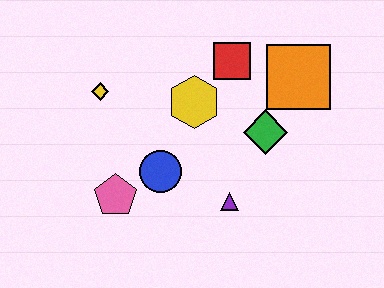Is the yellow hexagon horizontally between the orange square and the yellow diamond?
Yes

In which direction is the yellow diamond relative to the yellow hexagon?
The yellow diamond is to the left of the yellow hexagon.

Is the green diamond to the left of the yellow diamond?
No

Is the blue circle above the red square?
No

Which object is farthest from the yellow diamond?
The orange square is farthest from the yellow diamond.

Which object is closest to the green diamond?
The orange square is closest to the green diamond.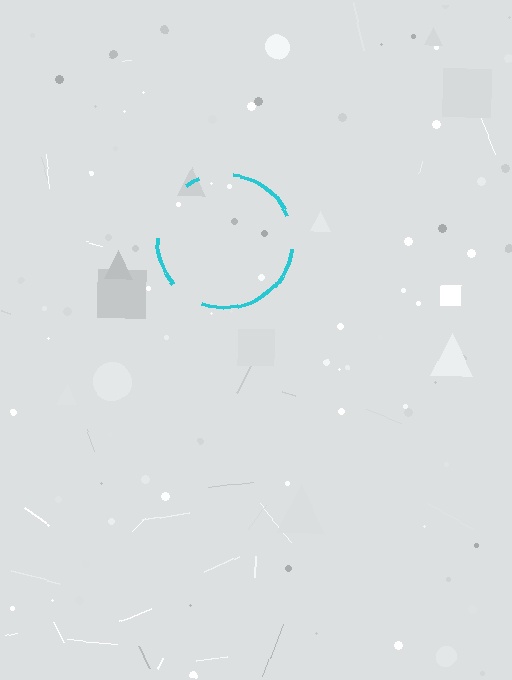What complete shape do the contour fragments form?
The contour fragments form a circle.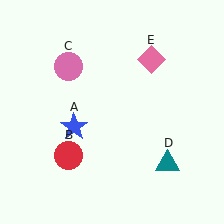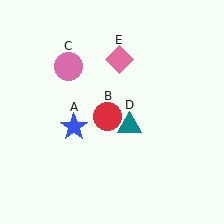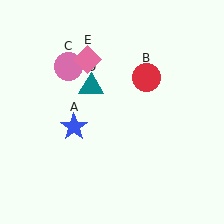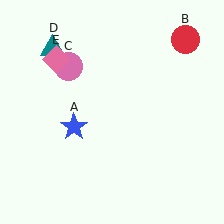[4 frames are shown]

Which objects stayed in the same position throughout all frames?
Blue star (object A) and pink circle (object C) remained stationary.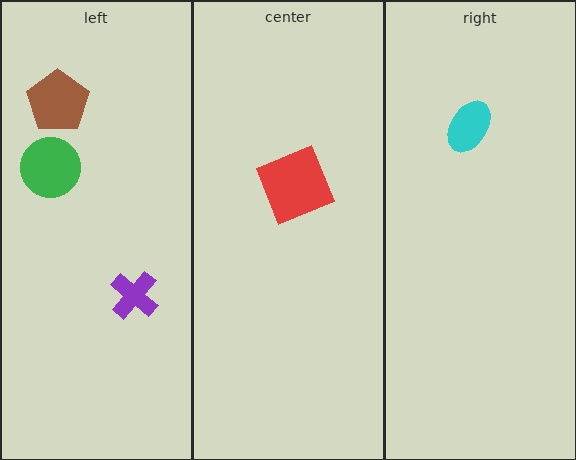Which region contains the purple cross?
The left region.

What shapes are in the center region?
The red square.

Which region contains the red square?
The center region.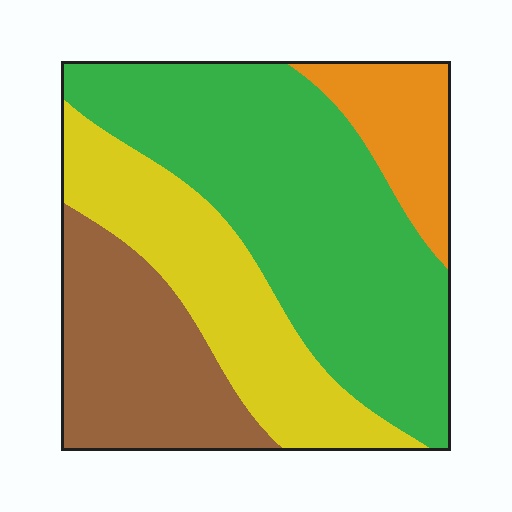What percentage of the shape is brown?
Brown takes up less than a quarter of the shape.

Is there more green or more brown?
Green.